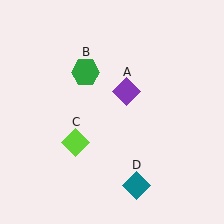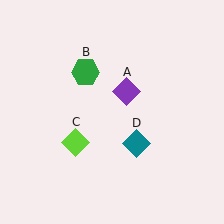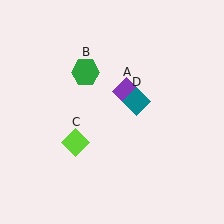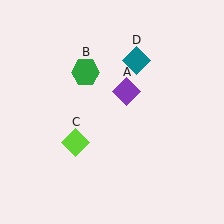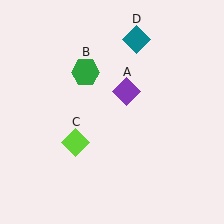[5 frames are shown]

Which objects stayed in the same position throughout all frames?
Purple diamond (object A) and green hexagon (object B) and lime diamond (object C) remained stationary.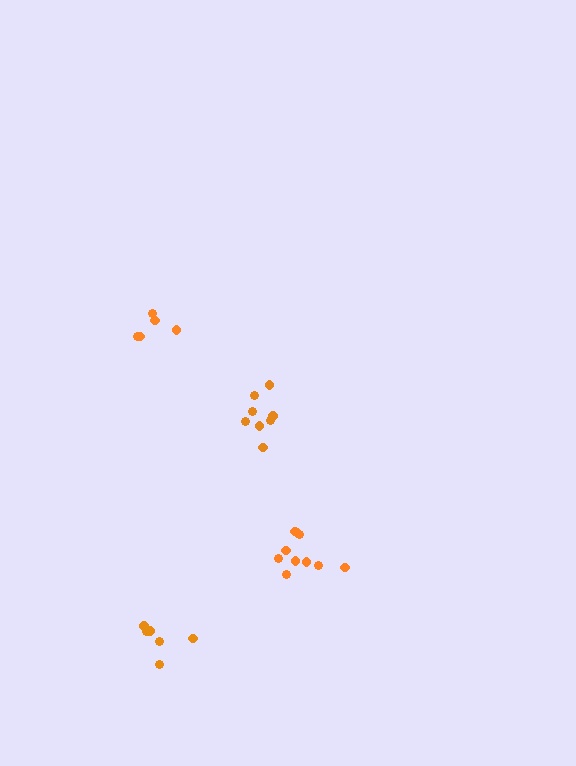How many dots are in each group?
Group 1: 6 dots, Group 2: 5 dots, Group 3: 8 dots, Group 4: 10 dots (29 total).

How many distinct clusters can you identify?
There are 4 distinct clusters.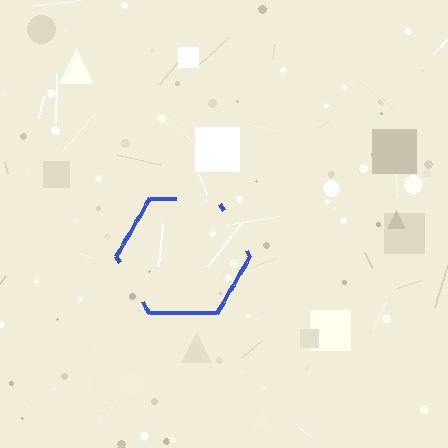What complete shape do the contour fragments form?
The contour fragments form a hexagon.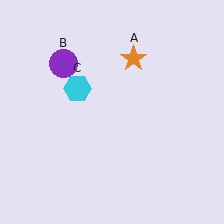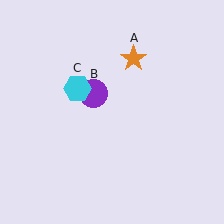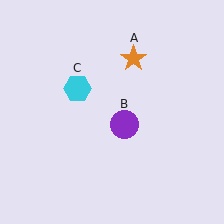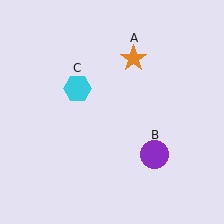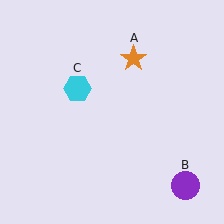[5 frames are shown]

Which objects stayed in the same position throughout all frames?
Orange star (object A) and cyan hexagon (object C) remained stationary.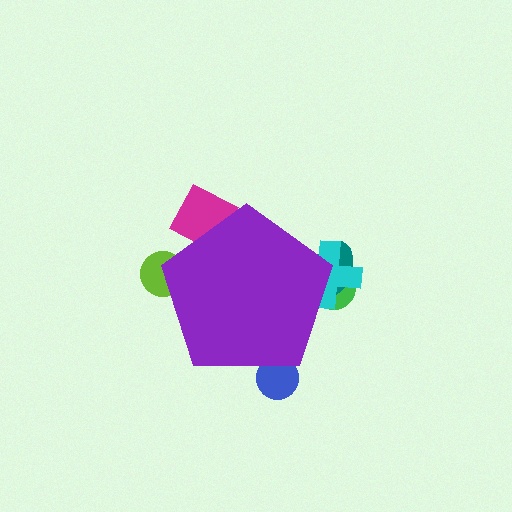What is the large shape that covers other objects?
A purple pentagon.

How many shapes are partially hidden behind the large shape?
6 shapes are partially hidden.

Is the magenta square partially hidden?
Yes, the magenta square is partially hidden behind the purple pentagon.